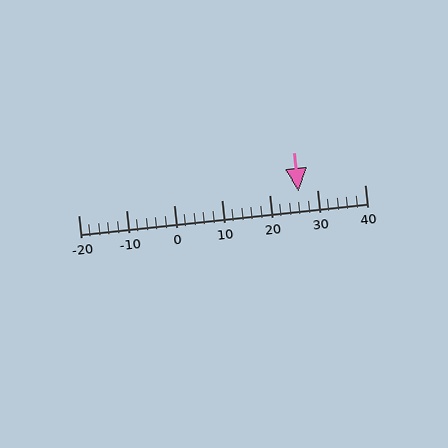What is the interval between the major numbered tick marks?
The major tick marks are spaced 10 units apart.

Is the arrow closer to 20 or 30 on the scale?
The arrow is closer to 30.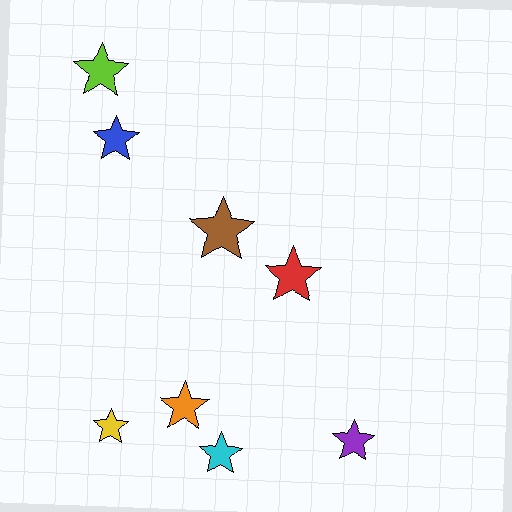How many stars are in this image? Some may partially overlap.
There are 8 stars.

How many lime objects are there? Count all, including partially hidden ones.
There is 1 lime object.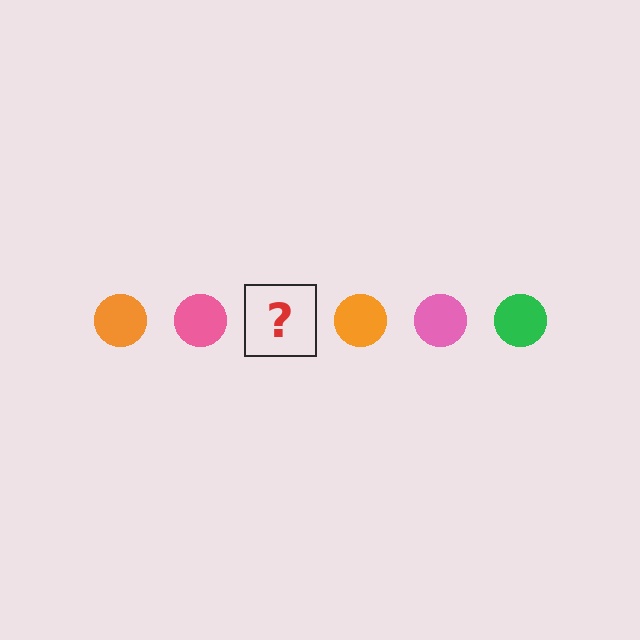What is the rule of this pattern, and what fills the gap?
The rule is that the pattern cycles through orange, pink, green circles. The gap should be filled with a green circle.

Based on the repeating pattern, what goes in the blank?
The blank should be a green circle.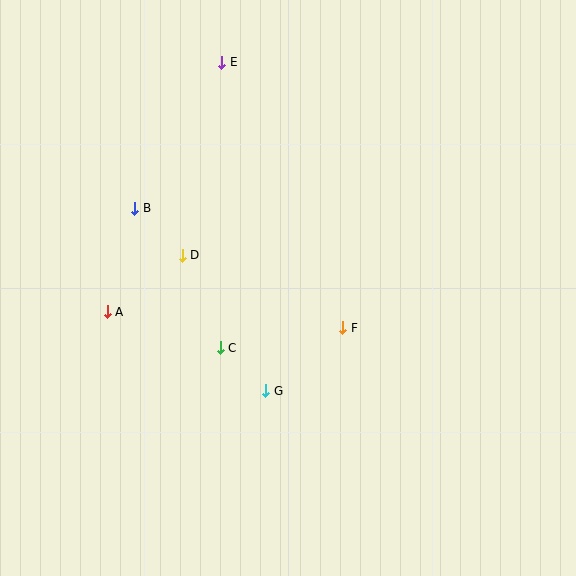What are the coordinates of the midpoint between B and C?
The midpoint between B and C is at (177, 278).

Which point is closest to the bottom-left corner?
Point A is closest to the bottom-left corner.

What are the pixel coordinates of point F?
Point F is at (343, 328).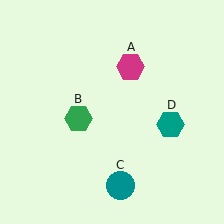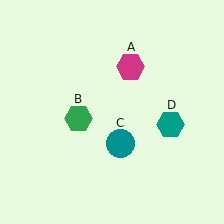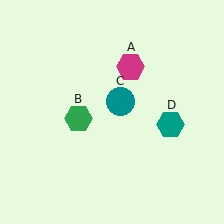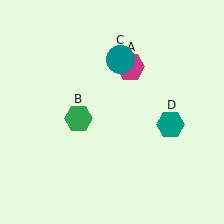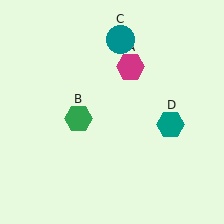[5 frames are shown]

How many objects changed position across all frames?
1 object changed position: teal circle (object C).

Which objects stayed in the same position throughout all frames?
Magenta hexagon (object A) and green hexagon (object B) and teal hexagon (object D) remained stationary.